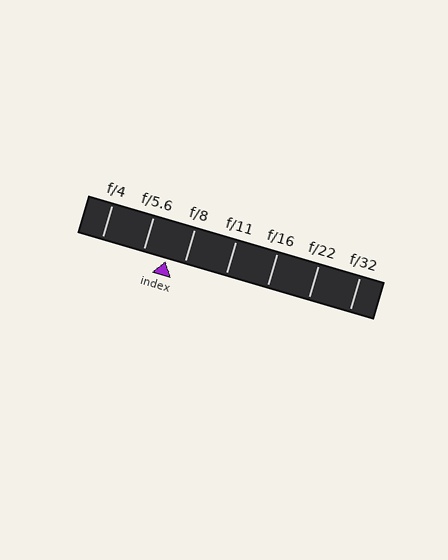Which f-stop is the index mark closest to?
The index mark is closest to f/8.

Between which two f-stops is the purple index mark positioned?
The index mark is between f/5.6 and f/8.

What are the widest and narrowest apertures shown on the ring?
The widest aperture shown is f/4 and the narrowest is f/32.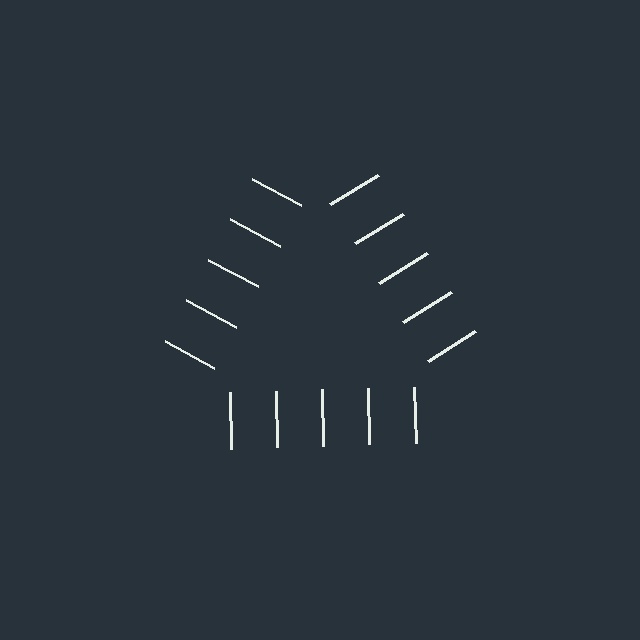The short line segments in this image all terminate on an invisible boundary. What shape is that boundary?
An illusory triangle — the line segments terminate on its edges but no continuous stroke is drawn.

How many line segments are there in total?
15 — 5 along each of the 3 edges.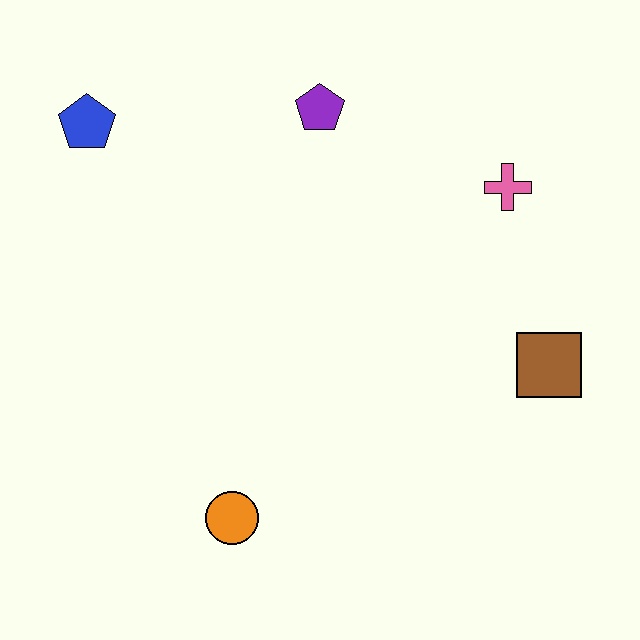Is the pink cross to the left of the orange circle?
No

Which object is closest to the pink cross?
The brown square is closest to the pink cross.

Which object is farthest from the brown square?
The blue pentagon is farthest from the brown square.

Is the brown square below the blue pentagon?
Yes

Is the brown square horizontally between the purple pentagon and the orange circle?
No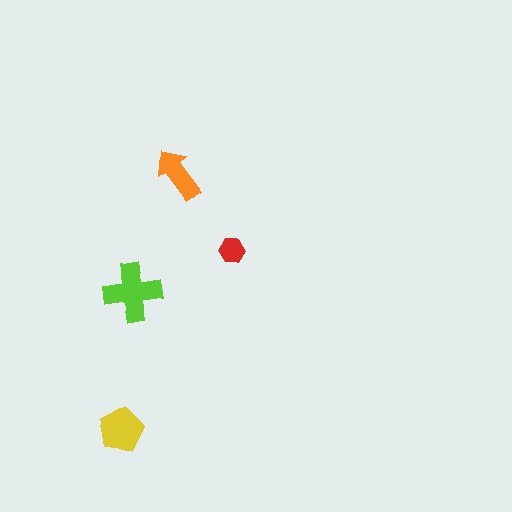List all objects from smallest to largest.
The red hexagon, the orange arrow, the yellow pentagon, the lime cross.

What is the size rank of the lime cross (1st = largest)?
1st.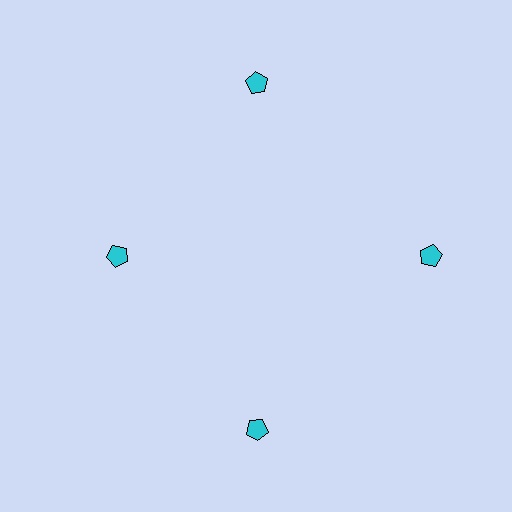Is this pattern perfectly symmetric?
No. The 4 cyan pentagons are arranged in a ring, but one element near the 9 o'clock position is pulled inward toward the center, breaking the 4-fold rotational symmetry.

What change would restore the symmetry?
The symmetry would be restored by moving it outward, back onto the ring so that all 4 pentagons sit at equal angles and equal distance from the center.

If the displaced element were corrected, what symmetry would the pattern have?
It would have 4-fold rotational symmetry — the pattern would map onto itself every 90 degrees.